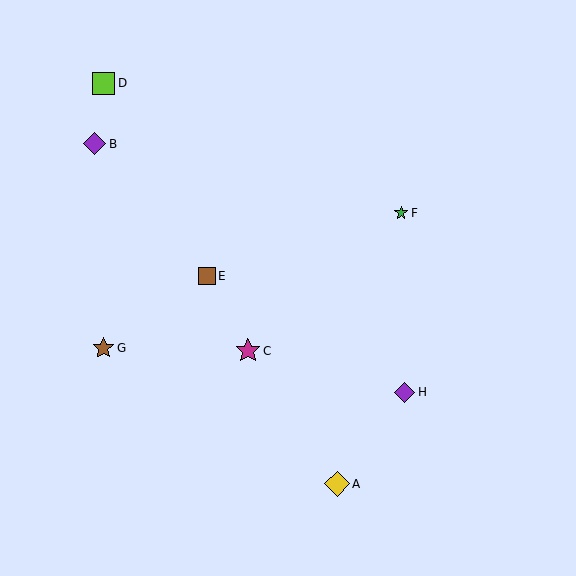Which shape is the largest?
The magenta star (labeled C) is the largest.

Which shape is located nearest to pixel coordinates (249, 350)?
The magenta star (labeled C) at (248, 351) is nearest to that location.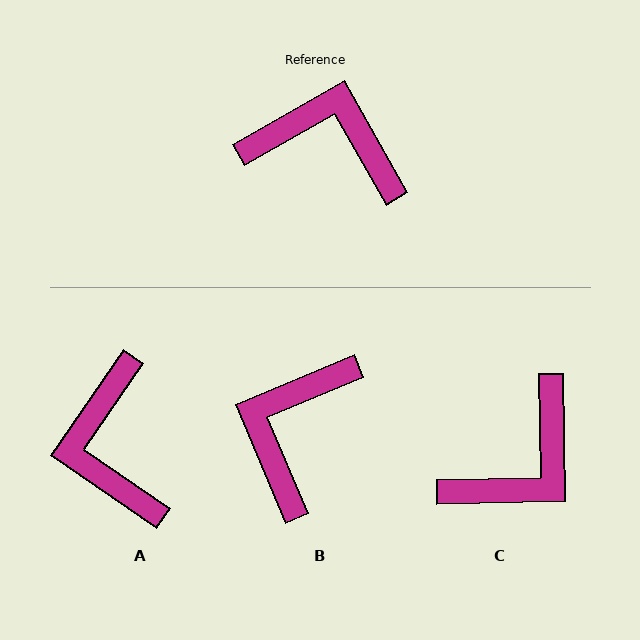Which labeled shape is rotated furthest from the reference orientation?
C, about 119 degrees away.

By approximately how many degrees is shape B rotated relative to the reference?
Approximately 83 degrees counter-clockwise.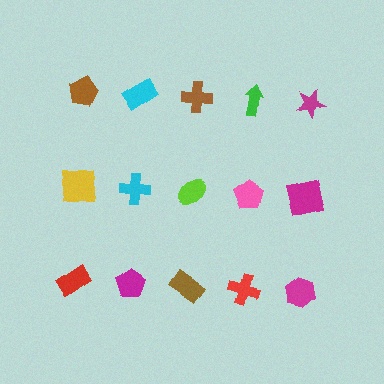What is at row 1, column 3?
A brown cross.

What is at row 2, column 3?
A lime ellipse.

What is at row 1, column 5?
A magenta star.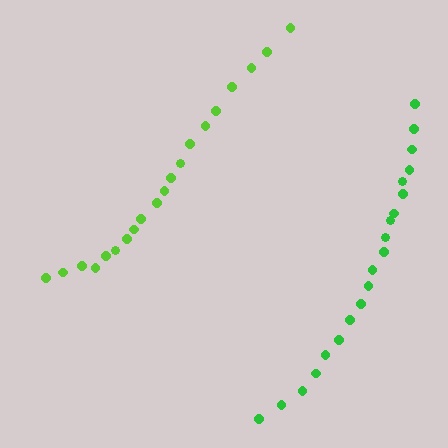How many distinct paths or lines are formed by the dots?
There are 2 distinct paths.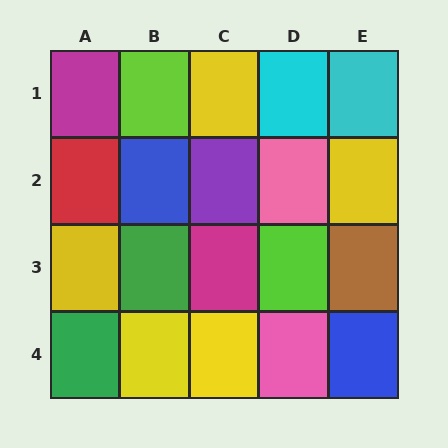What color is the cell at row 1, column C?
Yellow.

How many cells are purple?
1 cell is purple.